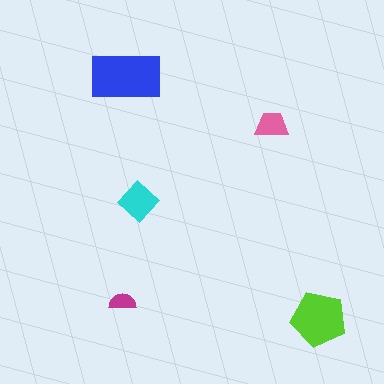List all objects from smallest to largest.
The magenta semicircle, the pink trapezoid, the cyan diamond, the lime pentagon, the blue rectangle.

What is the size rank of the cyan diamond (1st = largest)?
3rd.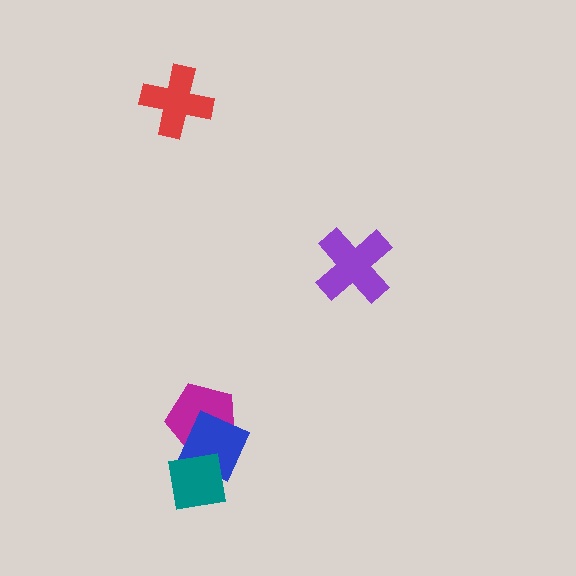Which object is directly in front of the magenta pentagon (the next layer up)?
The blue diamond is directly in front of the magenta pentagon.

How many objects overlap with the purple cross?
0 objects overlap with the purple cross.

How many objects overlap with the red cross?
0 objects overlap with the red cross.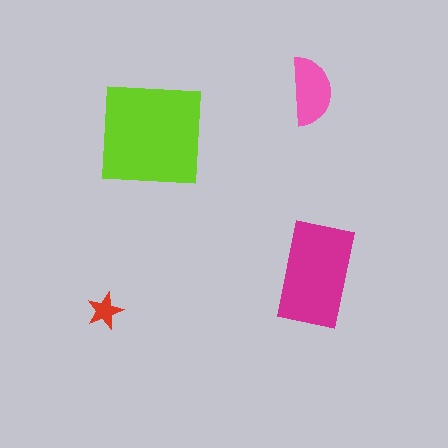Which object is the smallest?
The red star.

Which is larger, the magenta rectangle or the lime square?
The lime square.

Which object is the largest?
The lime square.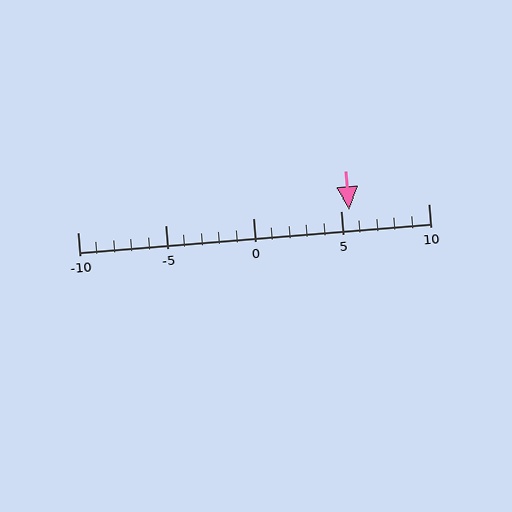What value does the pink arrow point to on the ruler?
The pink arrow points to approximately 6.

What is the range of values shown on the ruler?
The ruler shows values from -10 to 10.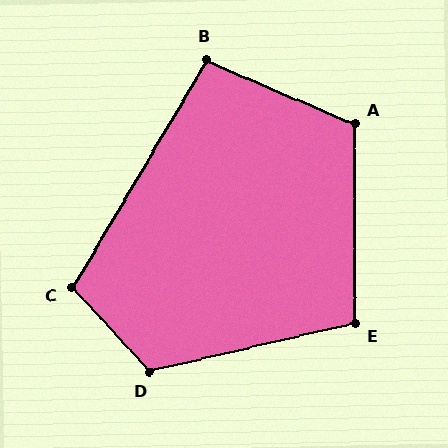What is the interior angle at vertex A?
Approximately 113 degrees (obtuse).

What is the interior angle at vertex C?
Approximately 106 degrees (obtuse).